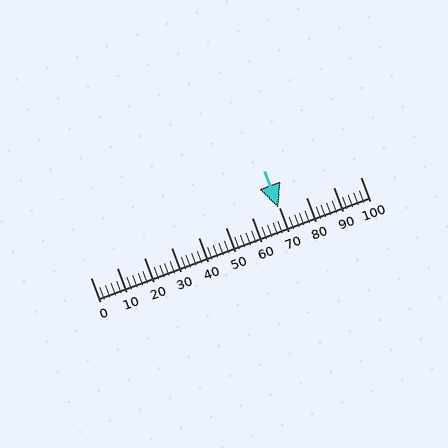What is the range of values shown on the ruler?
The ruler shows values from 0 to 100.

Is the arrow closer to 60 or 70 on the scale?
The arrow is closer to 70.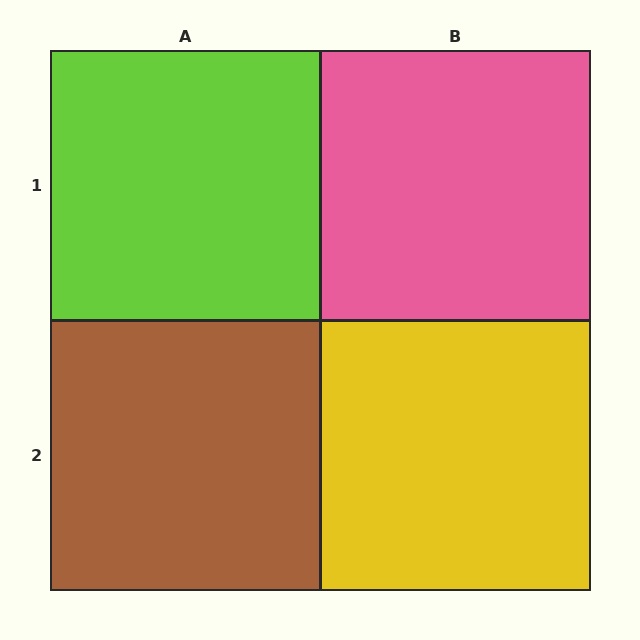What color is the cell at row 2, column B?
Yellow.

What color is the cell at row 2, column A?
Brown.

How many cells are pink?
1 cell is pink.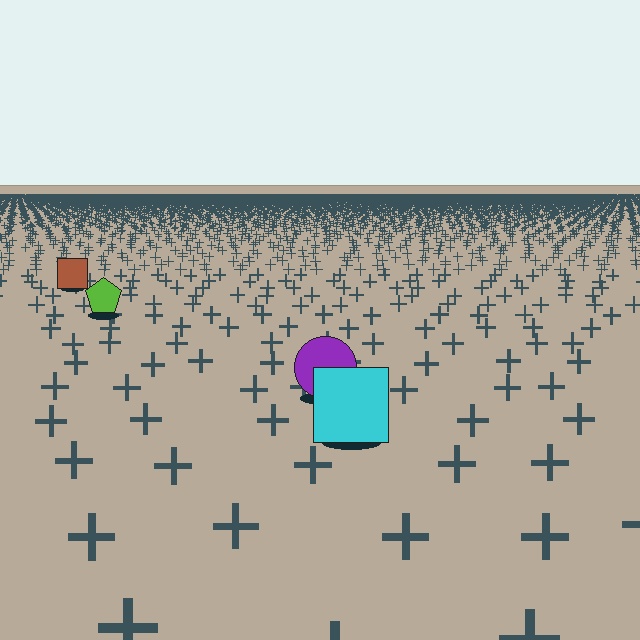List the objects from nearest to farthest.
From nearest to farthest: the cyan square, the purple circle, the lime pentagon, the brown square.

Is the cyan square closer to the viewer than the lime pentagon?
Yes. The cyan square is closer — you can tell from the texture gradient: the ground texture is coarser near it.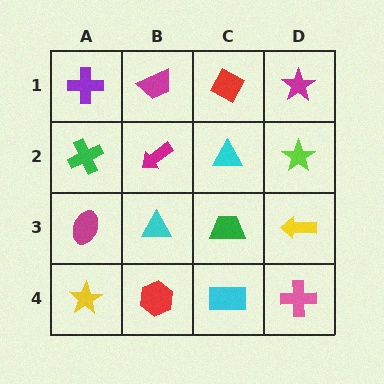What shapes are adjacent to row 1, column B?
A magenta arrow (row 2, column B), a purple cross (row 1, column A), a red diamond (row 1, column C).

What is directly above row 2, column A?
A purple cross.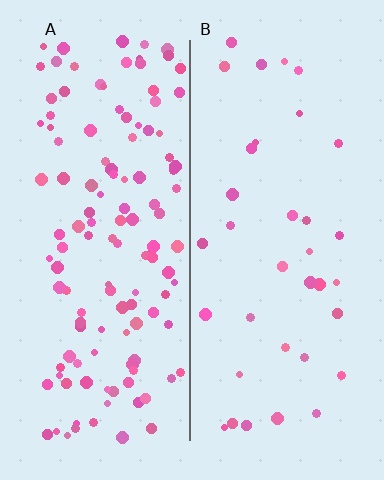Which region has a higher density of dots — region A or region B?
A (the left).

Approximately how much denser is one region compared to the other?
Approximately 3.5× — region A over region B.